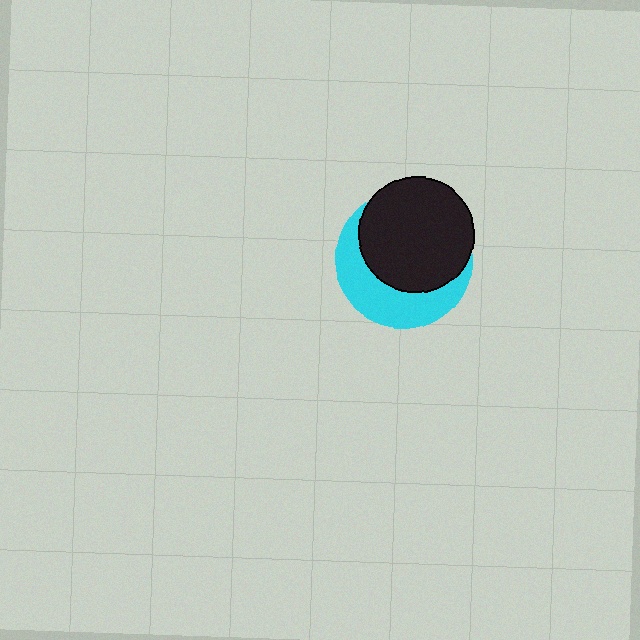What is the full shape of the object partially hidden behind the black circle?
The partially hidden object is a cyan circle.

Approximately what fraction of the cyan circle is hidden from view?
Roughly 61% of the cyan circle is hidden behind the black circle.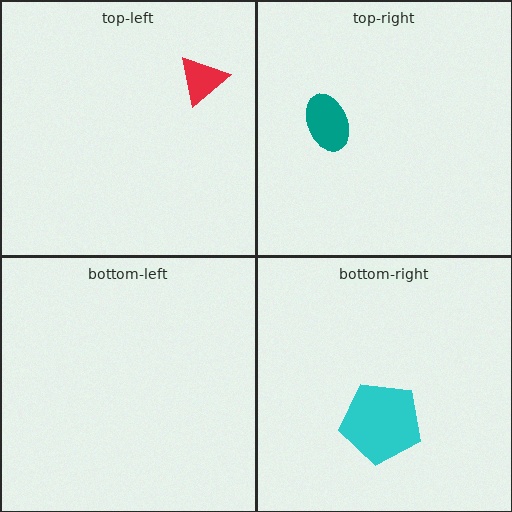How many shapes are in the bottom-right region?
1.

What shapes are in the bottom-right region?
The cyan pentagon.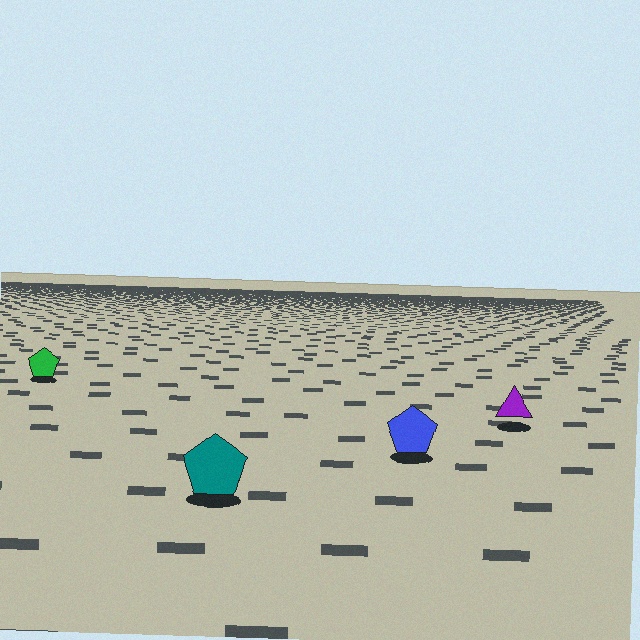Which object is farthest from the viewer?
The green pentagon is farthest from the viewer. It appears smaller and the ground texture around it is denser.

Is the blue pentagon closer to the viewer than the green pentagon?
Yes. The blue pentagon is closer — you can tell from the texture gradient: the ground texture is coarser near it.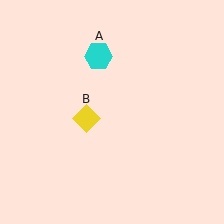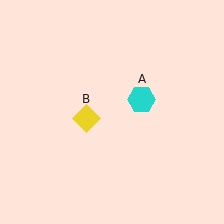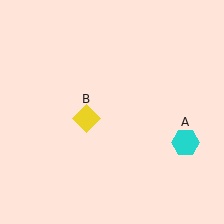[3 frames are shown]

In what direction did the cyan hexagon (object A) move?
The cyan hexagon (object A) moved down and to the right.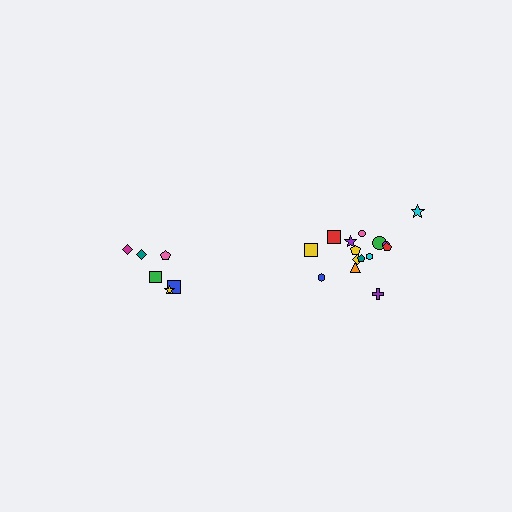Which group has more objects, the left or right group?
The right group.